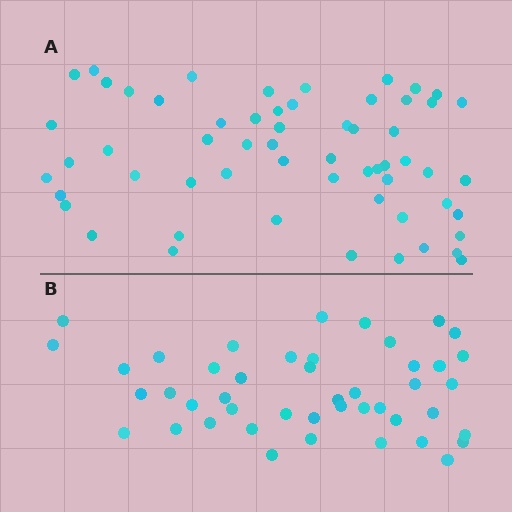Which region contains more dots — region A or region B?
Region A (the top region) has more dots.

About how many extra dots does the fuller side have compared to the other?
Region A has approximately 15 more dots than region B.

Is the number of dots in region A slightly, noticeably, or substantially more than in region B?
Region A has noticeably more, but not dramatically so. The ratio is roughly 1.3 to 1.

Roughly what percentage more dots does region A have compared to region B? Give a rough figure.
About 30% more.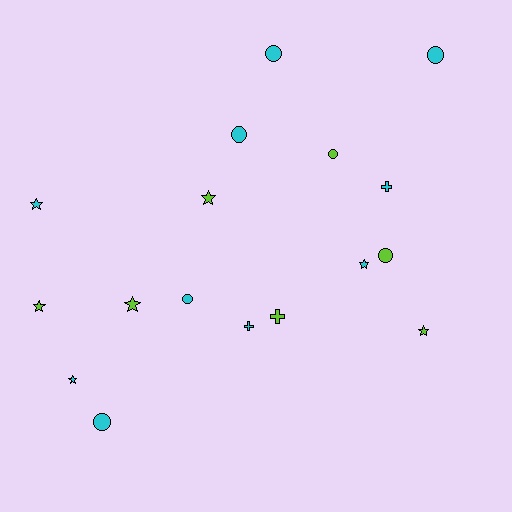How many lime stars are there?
There are 4 lime stars.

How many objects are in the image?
There are 17 objects.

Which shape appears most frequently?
Circle, with 7 objects.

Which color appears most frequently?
Cyan, with 10 objects.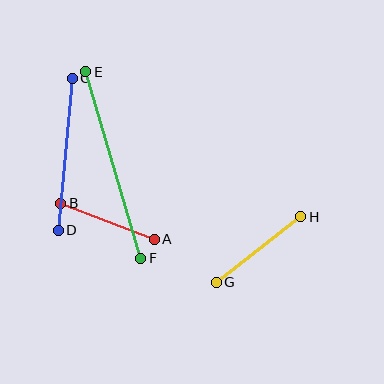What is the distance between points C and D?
The distance is approximately 153 pixels.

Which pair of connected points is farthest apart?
Points E and F are farthest apart.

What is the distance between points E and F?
The distance is approximately 194 pixels.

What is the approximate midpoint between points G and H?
The midpoint is at approximately (258, 250) pixels.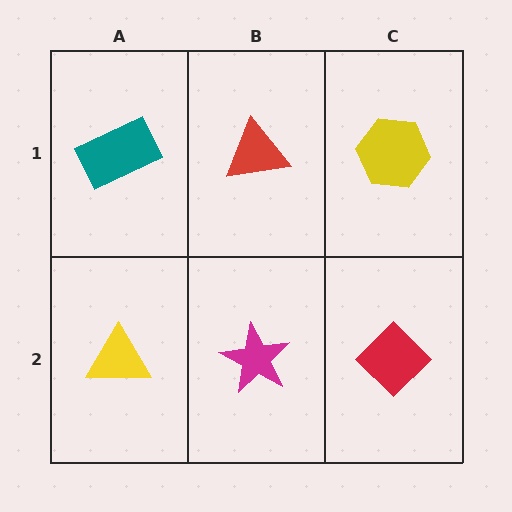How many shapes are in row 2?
3 shapes.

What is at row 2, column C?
A red diamond.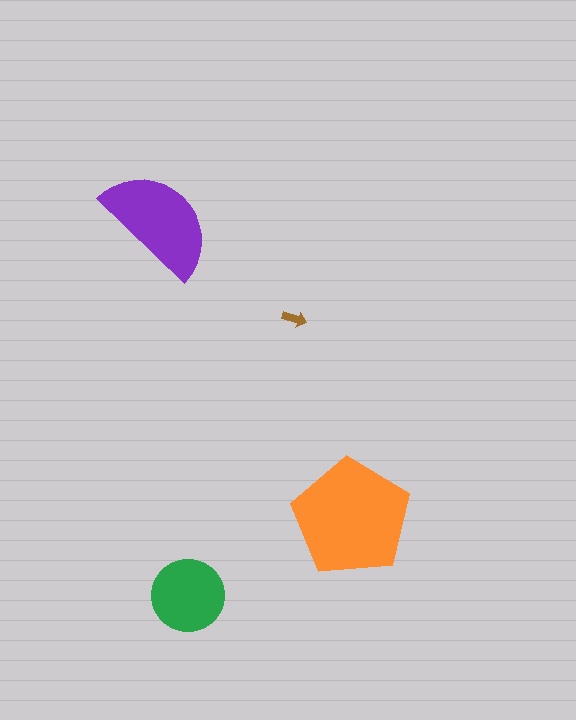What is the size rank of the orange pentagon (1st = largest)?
1st.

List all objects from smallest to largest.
The brown arrow, the green circle, the purple semicircle, the orange pentagon.